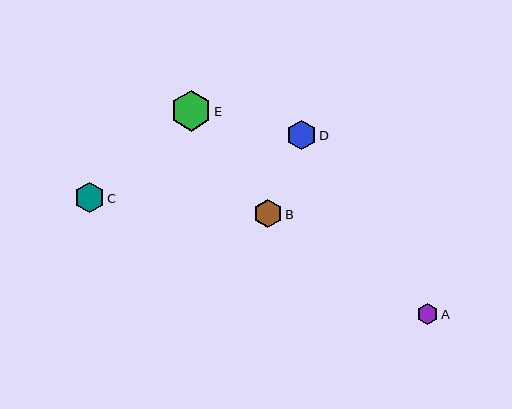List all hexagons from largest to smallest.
From largest to smallest: E, C, D, B, A.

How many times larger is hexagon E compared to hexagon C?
Hexagon E is approximately 1.3 times the size of hexagon C.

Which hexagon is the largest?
Hexagon E is the largest with a size of approximately 41 pixels.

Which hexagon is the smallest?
Hexagon A is the smallest with a size of approximately 21 pixels.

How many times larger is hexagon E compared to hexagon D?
Hexagon E is approximately 1.4 times the size of hexagon D.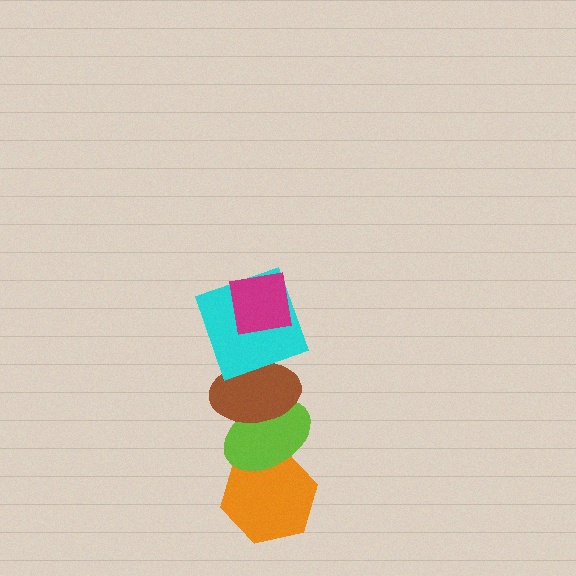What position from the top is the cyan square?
The cyan square is 2nd from the top.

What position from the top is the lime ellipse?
The lime ellipse is 4th from the top.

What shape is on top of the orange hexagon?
The lime ellipse is on top of the orange hexagon.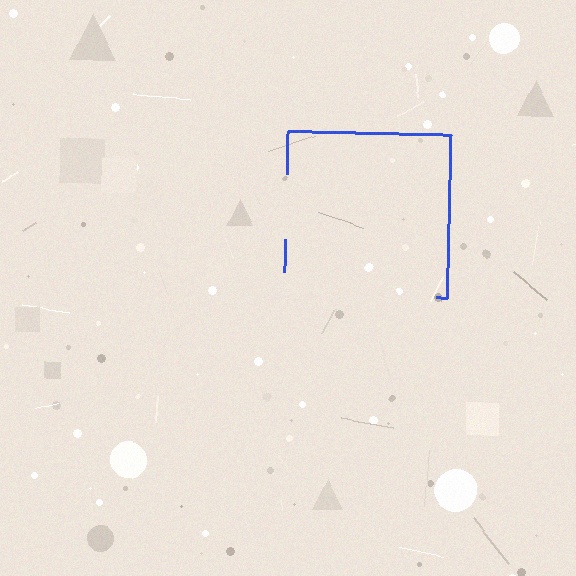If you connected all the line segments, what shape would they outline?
They would outline a square.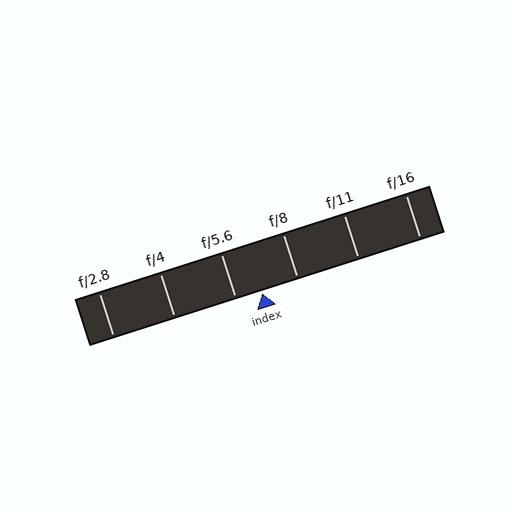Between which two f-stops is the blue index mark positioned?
The index mark is between f/5.6 and f/8.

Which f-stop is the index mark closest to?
The index mark is closest to f/5.6.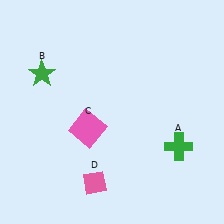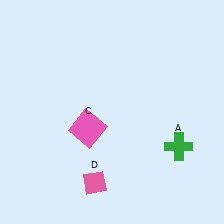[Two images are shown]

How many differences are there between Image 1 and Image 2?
There is 1 difference between the two images.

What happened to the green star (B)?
The green star (B) was removed in Image 2. It was in the top-left area of Image 1.